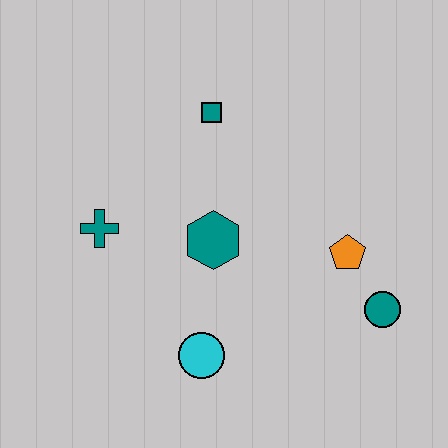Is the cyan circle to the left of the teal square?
Yes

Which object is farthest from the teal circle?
The teal cross is farthest from the teal circle.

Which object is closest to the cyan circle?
The teal hexagon is closest to the cyan circle.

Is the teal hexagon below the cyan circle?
No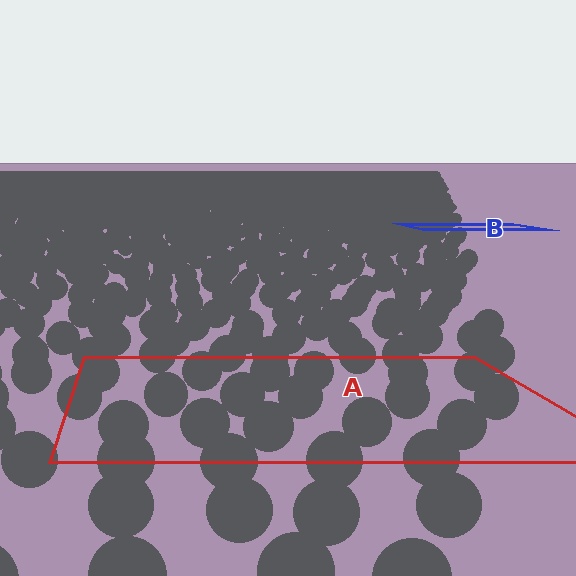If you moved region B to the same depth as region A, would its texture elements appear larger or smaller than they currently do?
They would appear larger. At a closer depth, the same texture elements are projected at a bigger on-screen size.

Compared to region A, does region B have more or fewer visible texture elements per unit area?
Region B has more texture elements per unit area — they are packed more densely because it is farther away.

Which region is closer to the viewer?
Region A is closer. The texture elements there are larger and more spread out.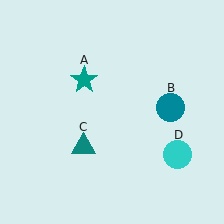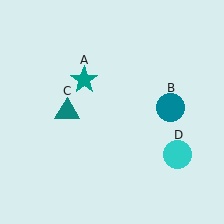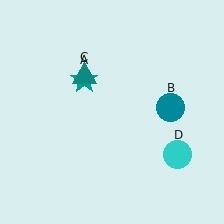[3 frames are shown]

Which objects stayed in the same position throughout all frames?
Teal star (object A) and teal circle (object B) and cyan circle (object D) remained stationary.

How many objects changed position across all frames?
1 object changed position: teal triangle (object C).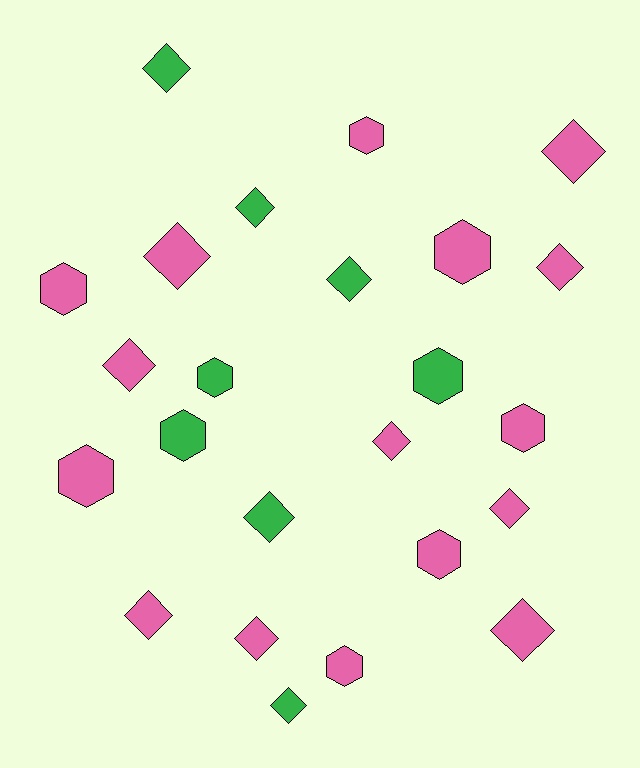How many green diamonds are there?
There are 5 green diamonds.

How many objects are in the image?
There are 24 objects.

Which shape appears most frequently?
Diamond, with 14 objects.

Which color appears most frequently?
Pink, with 16 objects.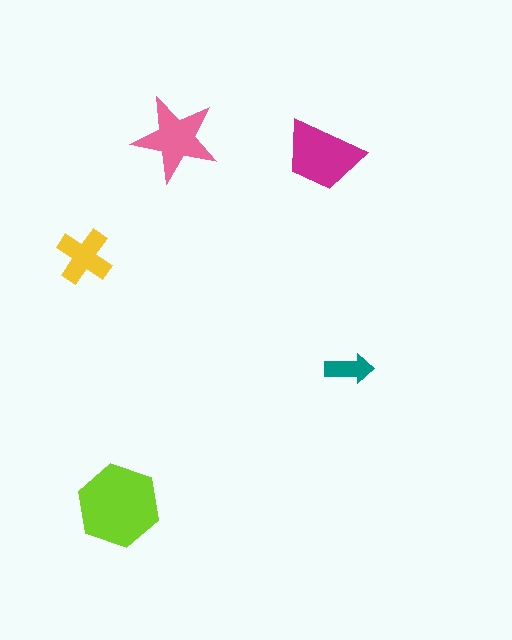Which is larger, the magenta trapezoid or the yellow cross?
The magenta trapezoid.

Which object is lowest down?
The lime hexagon is bottommost.